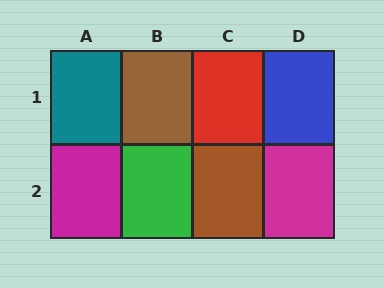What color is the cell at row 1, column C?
Red.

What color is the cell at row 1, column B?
Brown.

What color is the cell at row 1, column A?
Teal.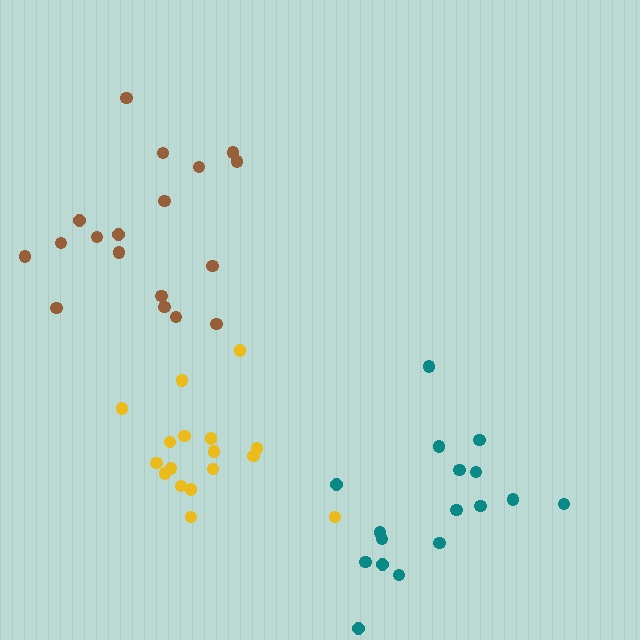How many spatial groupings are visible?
There are 3 spatial groupings.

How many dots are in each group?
Group 1: 17 dots, Group 2: 18 dots, Group 3: 17 dots (52 total).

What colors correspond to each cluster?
The clusters are colored: yellow, brown, teal.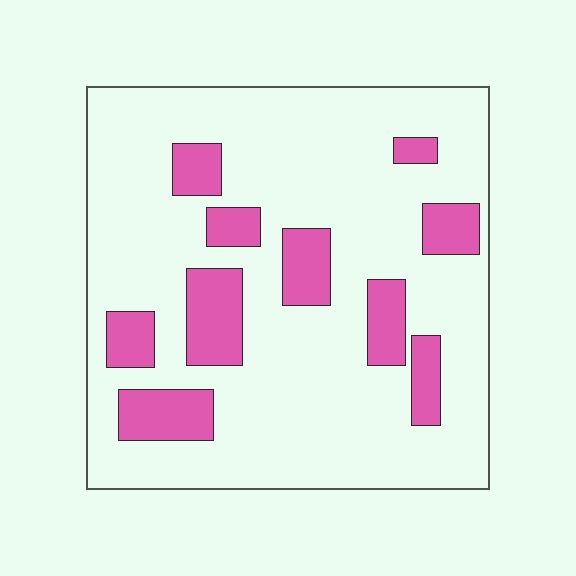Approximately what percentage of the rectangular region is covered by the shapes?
Approximately 20%.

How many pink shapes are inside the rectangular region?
10.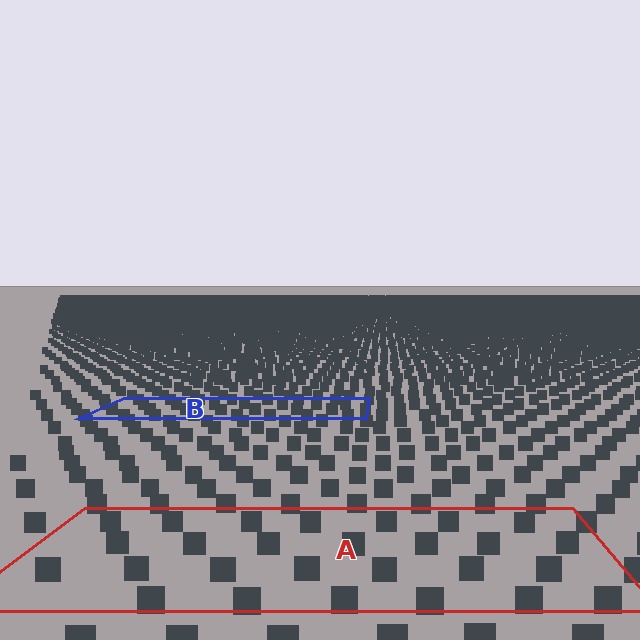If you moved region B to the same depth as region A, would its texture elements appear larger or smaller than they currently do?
They would appear larger. At a closer depth, the same texture elements are projected at a bigger on-screen size.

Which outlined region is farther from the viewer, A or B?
Region B is farther from the viewer — the texture elements inside it appear smaller and more densely packed.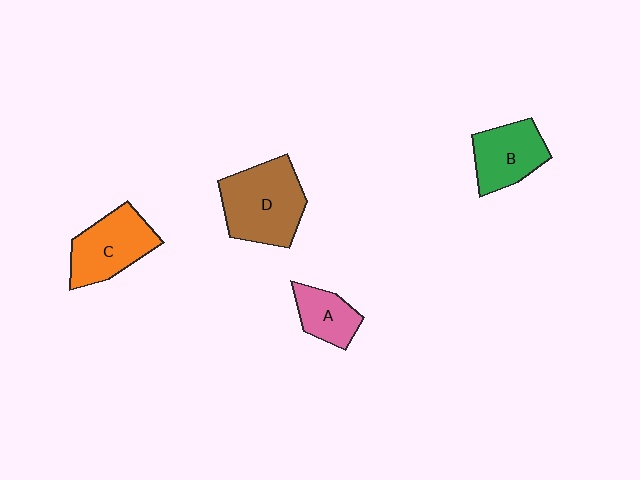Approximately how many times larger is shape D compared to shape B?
Approximately 1.5 times.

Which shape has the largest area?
Shape D (brown).